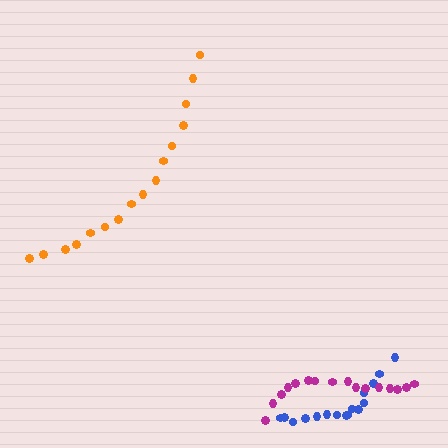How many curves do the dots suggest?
There are 3 distinct paths.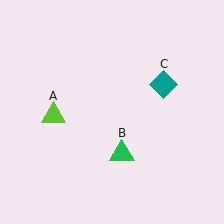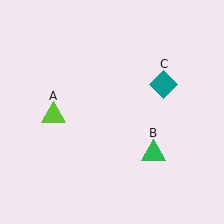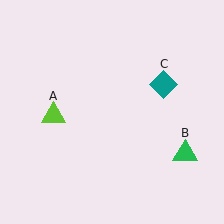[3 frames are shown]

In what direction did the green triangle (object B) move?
The green triangle (object B) moved right.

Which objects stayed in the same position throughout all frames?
Lime triangle (object A) and teal diamond (object C) remained stationary.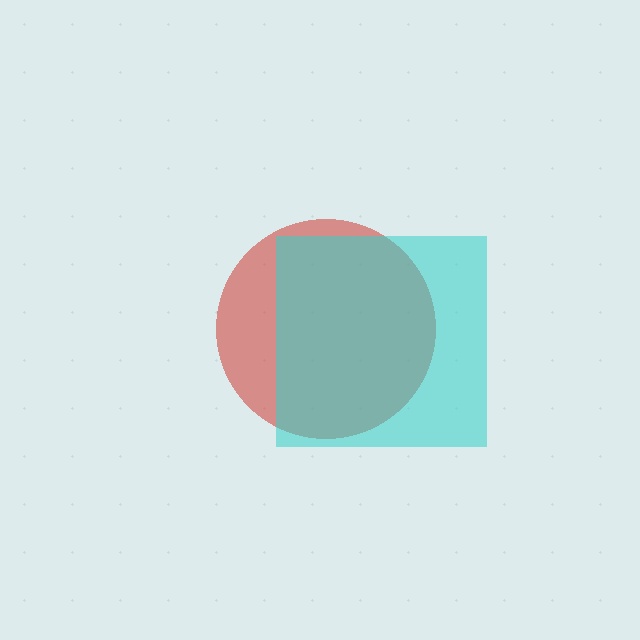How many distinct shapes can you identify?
There are 2 distinct shapes: a red circle, a cyan square.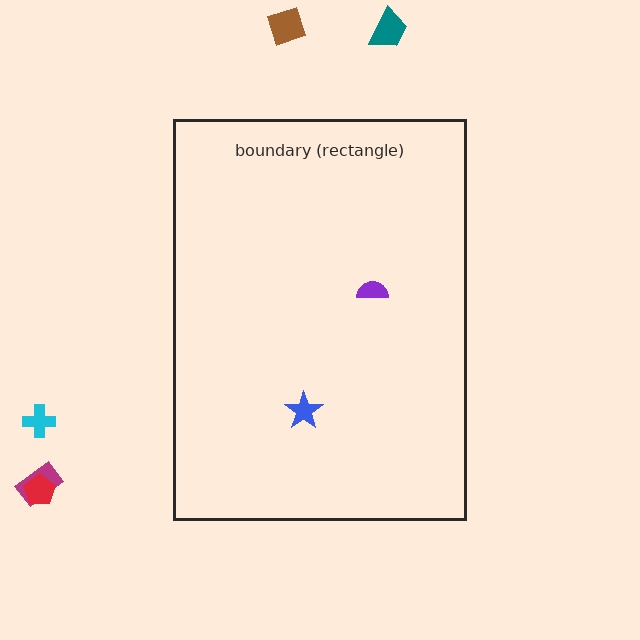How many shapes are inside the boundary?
2 inside, 5 outside.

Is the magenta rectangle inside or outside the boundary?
Outside.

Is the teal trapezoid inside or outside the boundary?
Outside.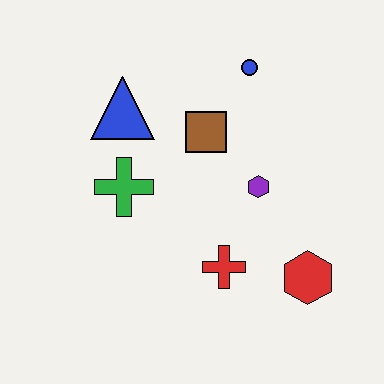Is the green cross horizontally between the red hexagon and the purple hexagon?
No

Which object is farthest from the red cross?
The blue circle is farthest from the red cross.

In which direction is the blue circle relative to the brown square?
The blue circle is above the brown square.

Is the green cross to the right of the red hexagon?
No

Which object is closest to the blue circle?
The brown square is closest to the blue circle.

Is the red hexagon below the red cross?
Yes